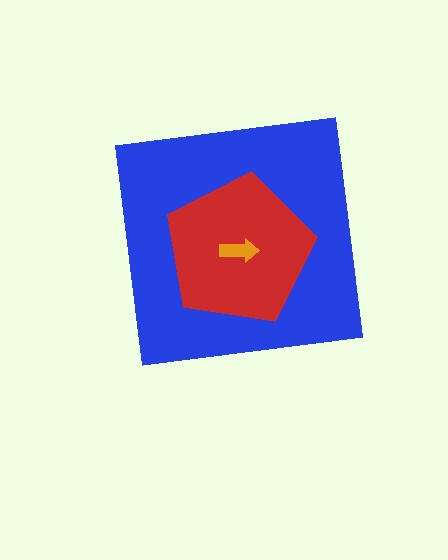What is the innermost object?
The orange arrow.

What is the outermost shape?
The blue square.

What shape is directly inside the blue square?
The red pentagon.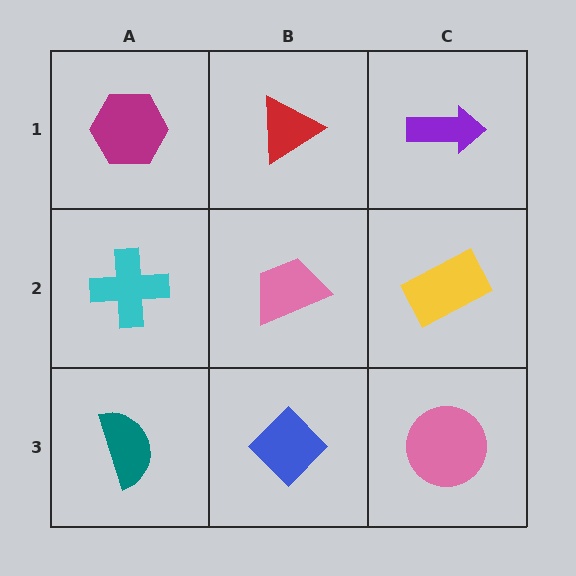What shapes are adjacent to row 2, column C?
A purple arrow (row 1, column C), a pink circle (row 3, column C), a pink trapezoid (row 2, column B).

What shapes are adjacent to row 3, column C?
A yellow rectangle (row 2, column C), a blue diamond (row 3, column B).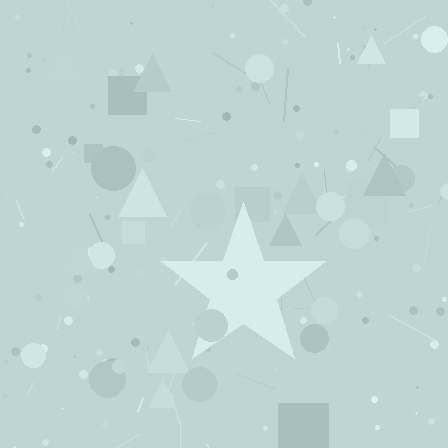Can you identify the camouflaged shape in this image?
The camouflaged shape is a star.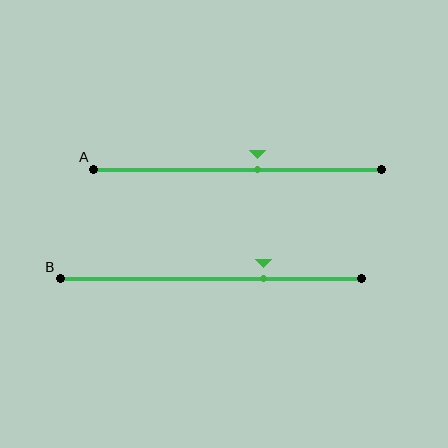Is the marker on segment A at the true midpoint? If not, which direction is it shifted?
No, the marker on segment A is shifted to the right by about 7% of the segment length.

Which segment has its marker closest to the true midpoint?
Segment A has its marker closest to the true midpoint.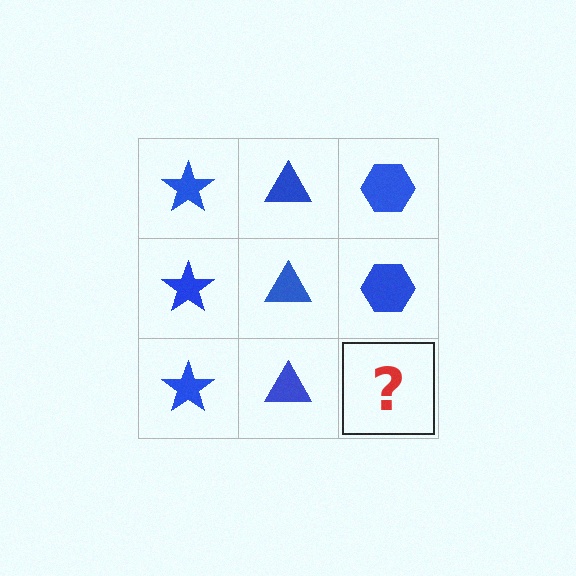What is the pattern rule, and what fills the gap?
The rule is that each column has a consistent shape. The gap should be filled with a blue hexagon.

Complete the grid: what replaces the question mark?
The question mark should be replaced with a blue hexagon.